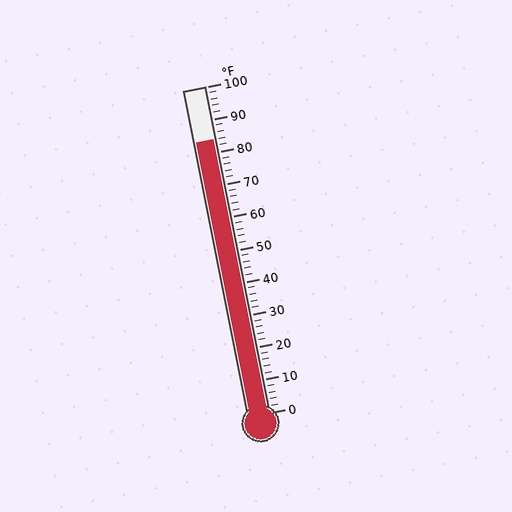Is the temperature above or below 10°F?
The temperature is above 10°F.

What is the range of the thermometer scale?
The thermometer scale ranges from 0°F to 100°F.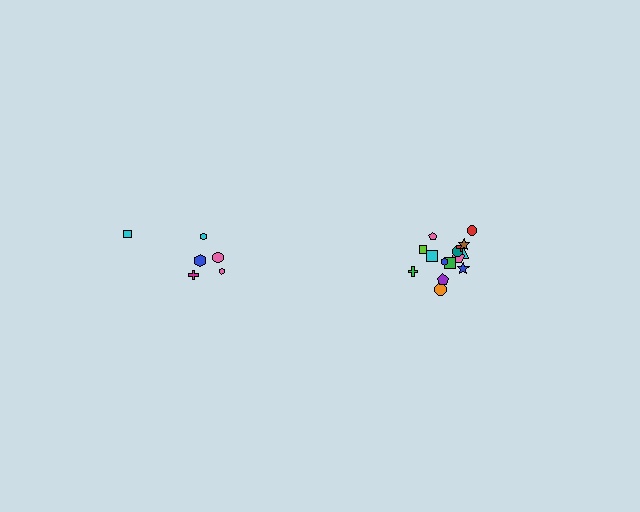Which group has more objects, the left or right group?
The right group.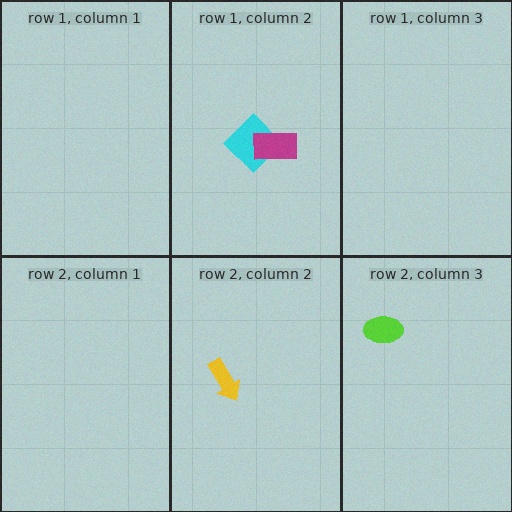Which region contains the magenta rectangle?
The row 1, column 2 region.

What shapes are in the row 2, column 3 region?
The lime ellipse.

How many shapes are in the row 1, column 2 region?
2.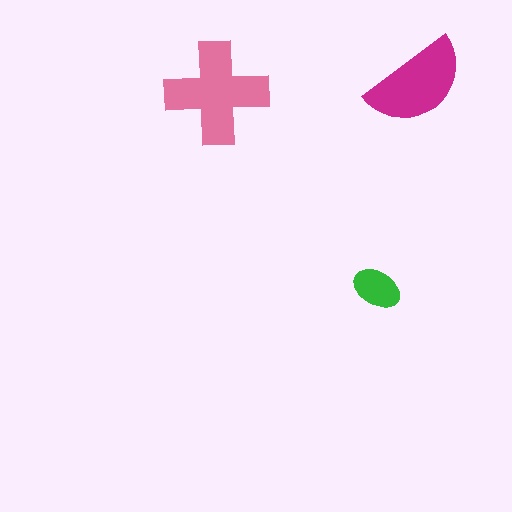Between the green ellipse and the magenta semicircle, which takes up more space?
The magenta semicircle.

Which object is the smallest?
The green ellipse.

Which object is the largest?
The pink cross.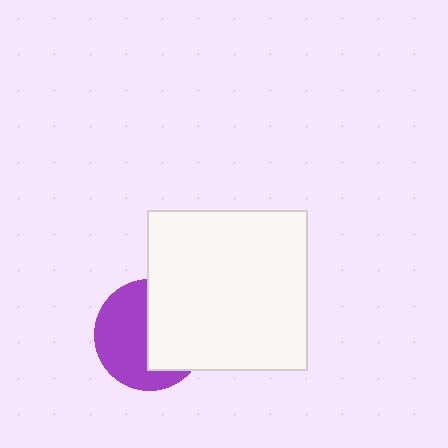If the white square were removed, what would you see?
You would see the complete purple circle.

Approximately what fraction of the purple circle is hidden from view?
Roughly 46% of the purple circle is hidden behind the white square.